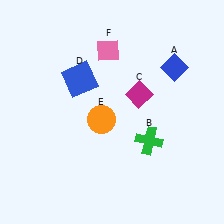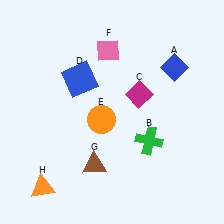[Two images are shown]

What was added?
A brown triangle (G), an orange triangle (H) were added in Image 2.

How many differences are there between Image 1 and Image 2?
There are 2 differences between the two images.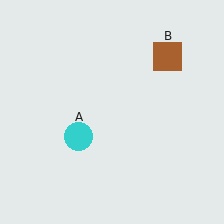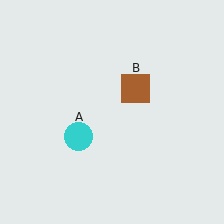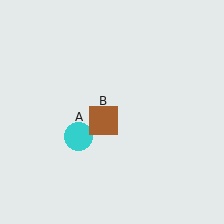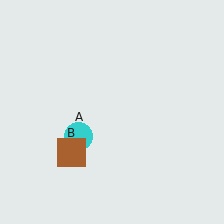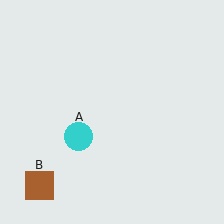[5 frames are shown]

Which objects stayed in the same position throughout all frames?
Cyan circle (object A) remained stationary.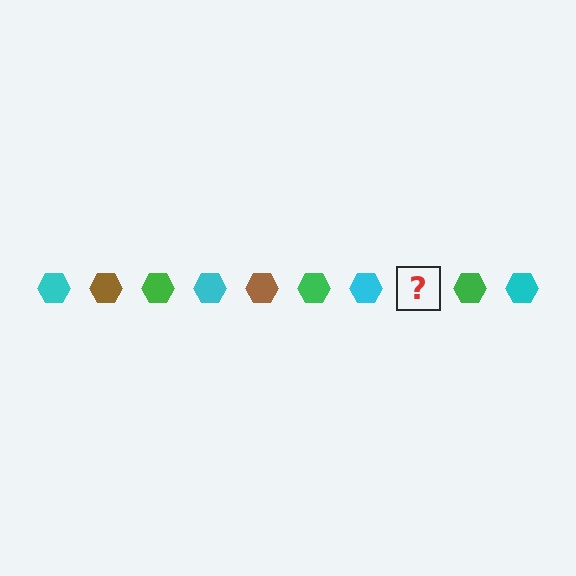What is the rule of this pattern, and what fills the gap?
The rule is that the pattern cycles through cyan, brown, green hexagons. The gap should be filled with a brown hexagon.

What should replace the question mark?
The question mark should be replaced with a brown hexagon.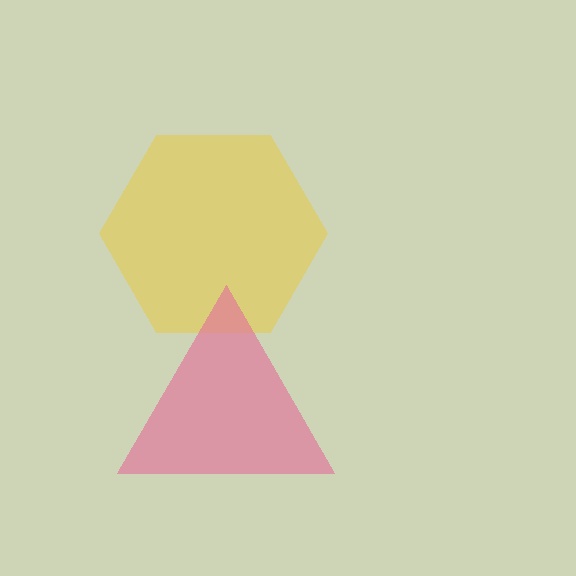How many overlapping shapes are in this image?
There are 2 overlapping shapes in the image.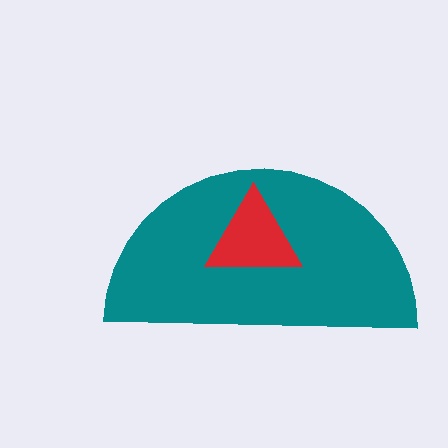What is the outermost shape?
The teal semicircle.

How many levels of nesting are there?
2.